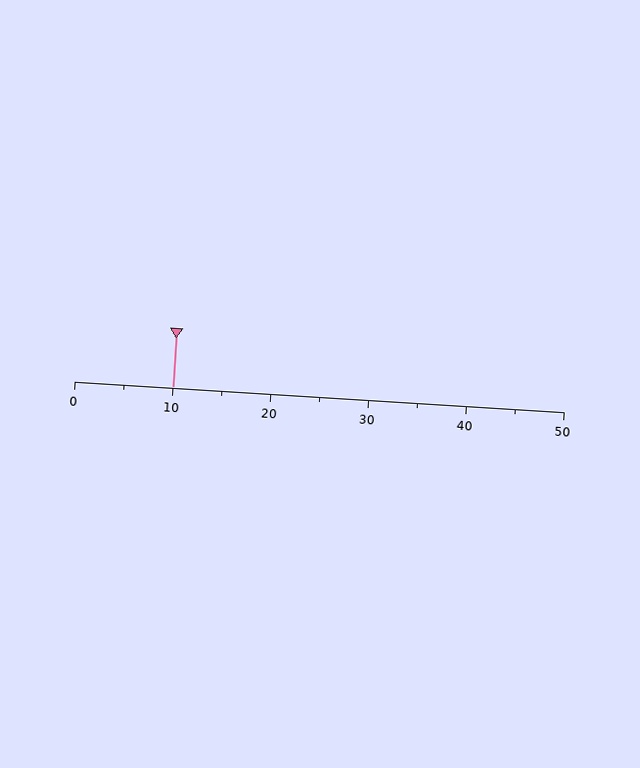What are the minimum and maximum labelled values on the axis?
The axis runs from 0 to 50.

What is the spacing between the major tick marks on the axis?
The major ticks are spaced 10 apart.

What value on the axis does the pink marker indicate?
The marker indicates approximately 10.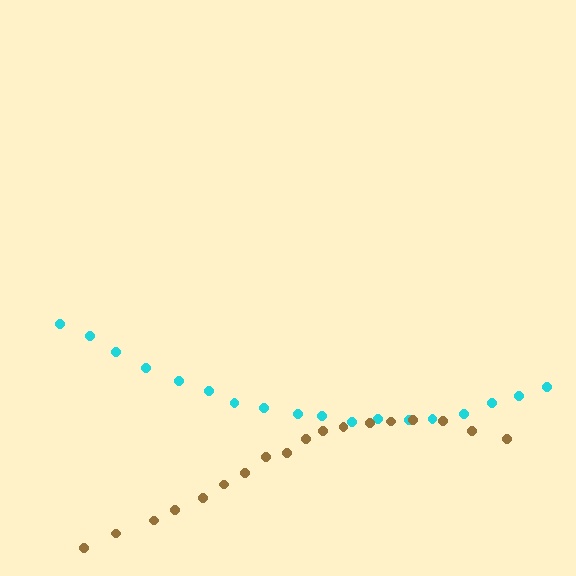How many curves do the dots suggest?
There are 2 distinct paths.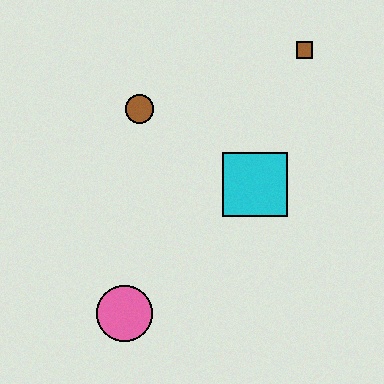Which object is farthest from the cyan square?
The pink circle is farthest from the cyan square.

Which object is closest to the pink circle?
The cyan square is closest to the pink circle.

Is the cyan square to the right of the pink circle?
Yes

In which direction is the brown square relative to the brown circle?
The brown square is to the right of the brown circle.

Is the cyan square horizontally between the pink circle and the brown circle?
No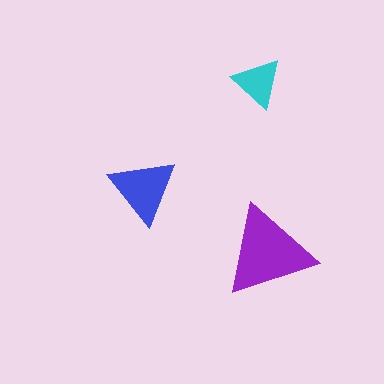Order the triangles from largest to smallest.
the purple one, the blue one, the cyan one.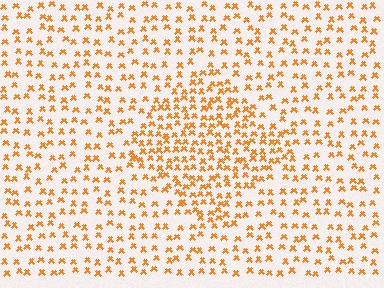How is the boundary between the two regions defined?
The boundary is defined by a change in element density (approximately 1.8x ratio). All elements are the same color, size, and shape.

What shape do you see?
I see a diamond.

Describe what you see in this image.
The image contains small orange elements arranged at two different densities. A diamond-shaped region is visible where the elements are more densely packed than the surrounding area.